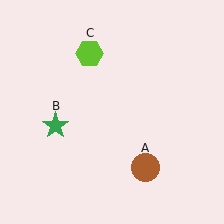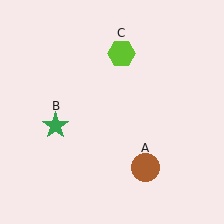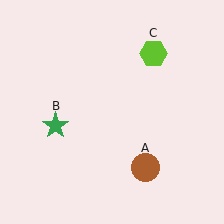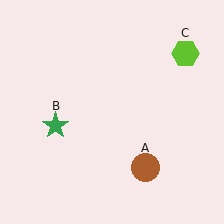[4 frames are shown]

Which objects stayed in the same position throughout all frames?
Brown circle (object A) and green star (object B) remained stationary.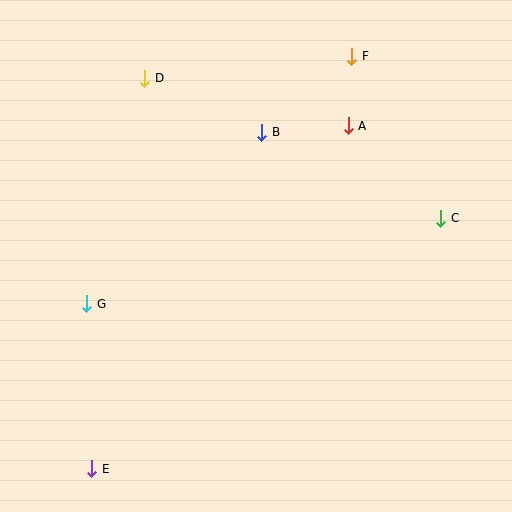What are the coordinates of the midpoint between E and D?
The midpoint between E and D is at (118, 274).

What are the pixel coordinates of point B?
Point B is at (262, 132).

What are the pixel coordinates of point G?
Point G is at (87, 304).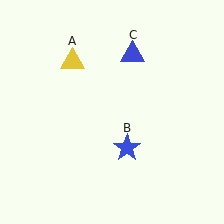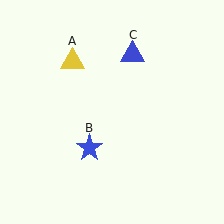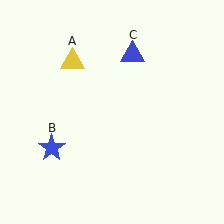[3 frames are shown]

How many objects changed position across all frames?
1 object changed position: blue star (object B).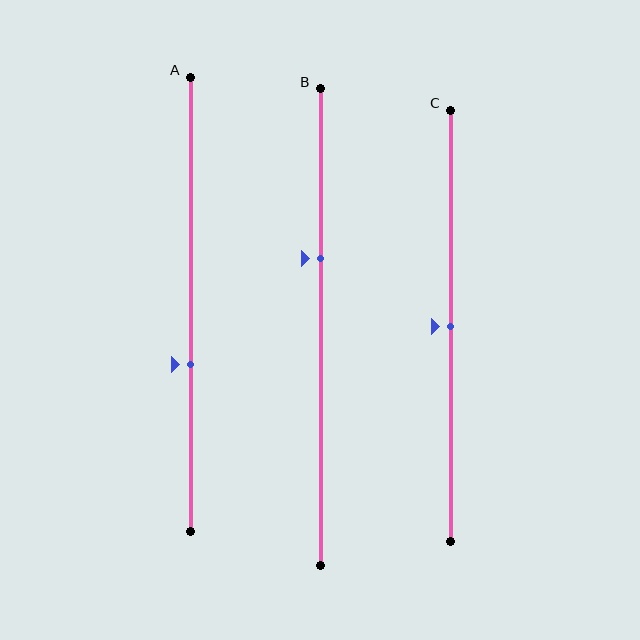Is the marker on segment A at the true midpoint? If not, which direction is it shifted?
No, the marker on segment A is shifted downward by about 13% of the segment length.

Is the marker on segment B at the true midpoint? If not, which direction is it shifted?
No, the marker on segment B is shifted upward by about 14% of the segment length.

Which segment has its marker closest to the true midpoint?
Segment C has its marker closest to the true midpoint.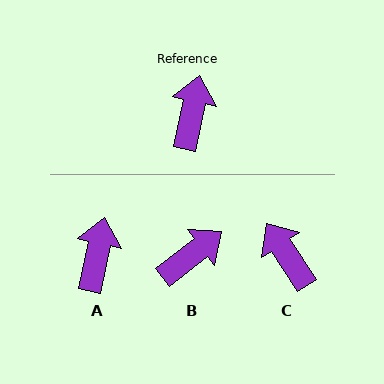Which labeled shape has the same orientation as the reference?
A.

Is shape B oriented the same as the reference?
No, it is off by about 41 degrees.